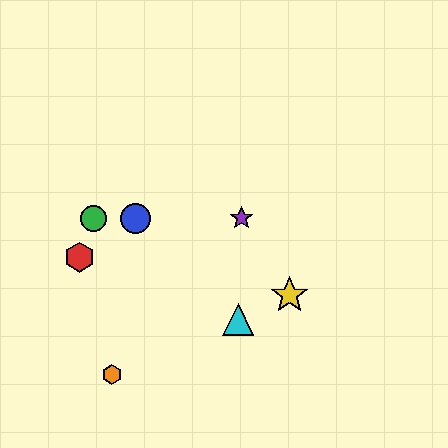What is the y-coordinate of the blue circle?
The blue circle is at y≈218.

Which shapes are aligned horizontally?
The blue circle, the green circle, the purple star are aligned horizontally.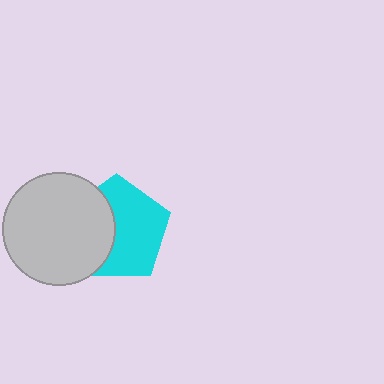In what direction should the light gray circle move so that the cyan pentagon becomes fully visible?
The light gray circle should move left. That is the shortest direction to clear the overlap and leave the cyan pentagon fully visible.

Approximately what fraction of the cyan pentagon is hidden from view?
Roughly 40% of the cyan pentagon is hidden behind the light gray circle.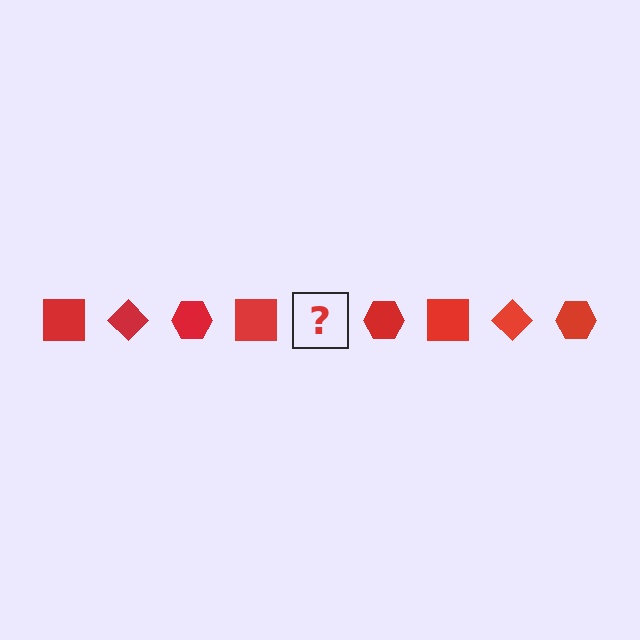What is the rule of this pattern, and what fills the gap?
The rule is that the pattern cycles through square, diamond, hexagon shapes in red. The gap should be filled with a red diamond.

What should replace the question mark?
The question mark should be replaced with a red diamond.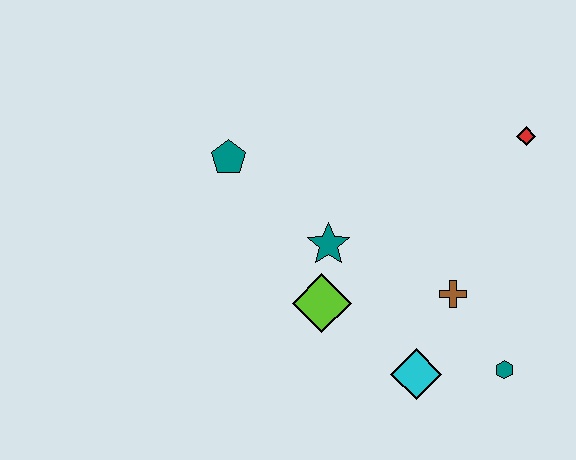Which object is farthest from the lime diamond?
The red diamond is farthest from the lime diamond.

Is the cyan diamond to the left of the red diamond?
Yes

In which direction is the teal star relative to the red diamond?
The teal star is to the left of the red diamond.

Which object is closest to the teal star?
The lime diamond is closest to the teal star.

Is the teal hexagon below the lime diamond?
Yes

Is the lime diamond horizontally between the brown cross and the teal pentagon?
Yes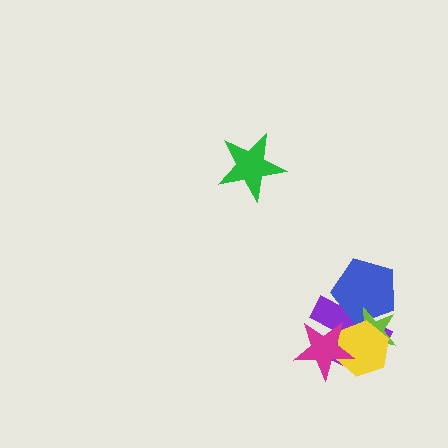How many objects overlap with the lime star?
4 objects overlap with the lime star.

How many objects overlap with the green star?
0 objects overlap with the green star.